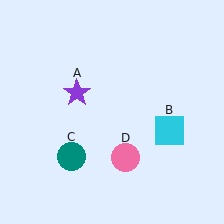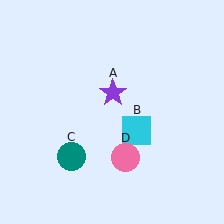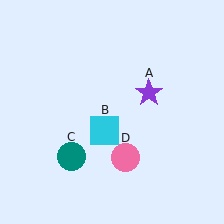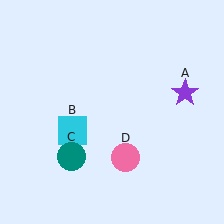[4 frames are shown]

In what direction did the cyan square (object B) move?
The cyan square (object B) moved left.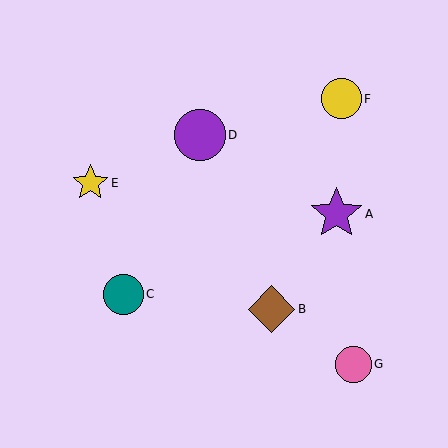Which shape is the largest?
The purple star (labeled A) is the largest.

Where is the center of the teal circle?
The center of the teal circle is at (123, 294).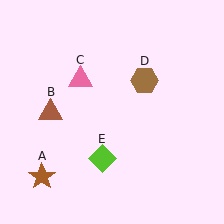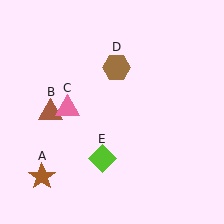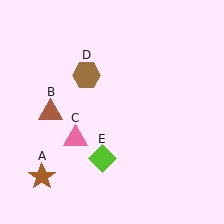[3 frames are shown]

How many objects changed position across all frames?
2 objects changed position: pink triangle (object C), brown hexagon (object D).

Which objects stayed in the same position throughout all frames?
Brown star (object A) and brown triangle (object B) and lime diamond (object E) remained stationary.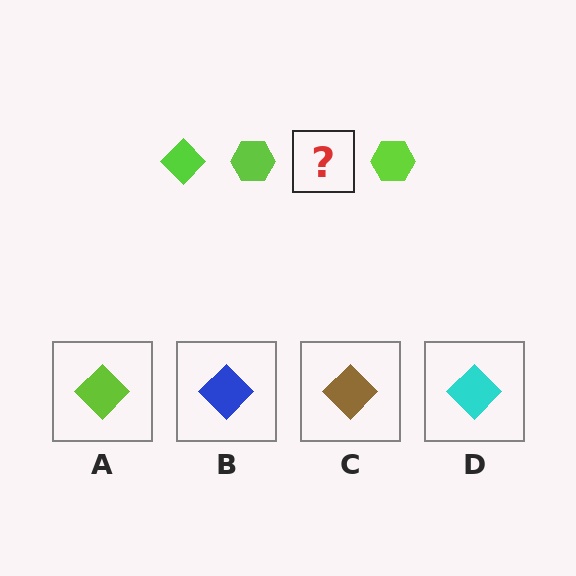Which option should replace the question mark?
Option A.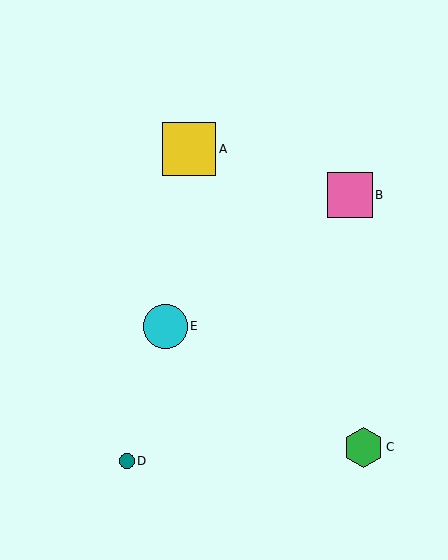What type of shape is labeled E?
Shape E is a cyan circle.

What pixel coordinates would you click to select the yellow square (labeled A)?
Click at (189, 149) to select the yellow square A.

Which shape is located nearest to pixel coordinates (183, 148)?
The yellow square (labeled A) at (189, 149) is nearest to that location.